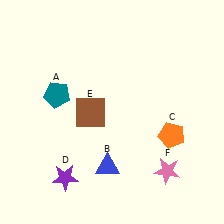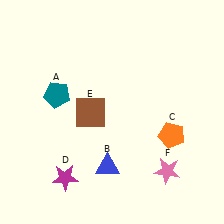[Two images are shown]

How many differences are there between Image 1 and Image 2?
There is 1 difference between the two images.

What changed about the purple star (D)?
In Image 1, D is purple. In Image 2, it changed to magenta.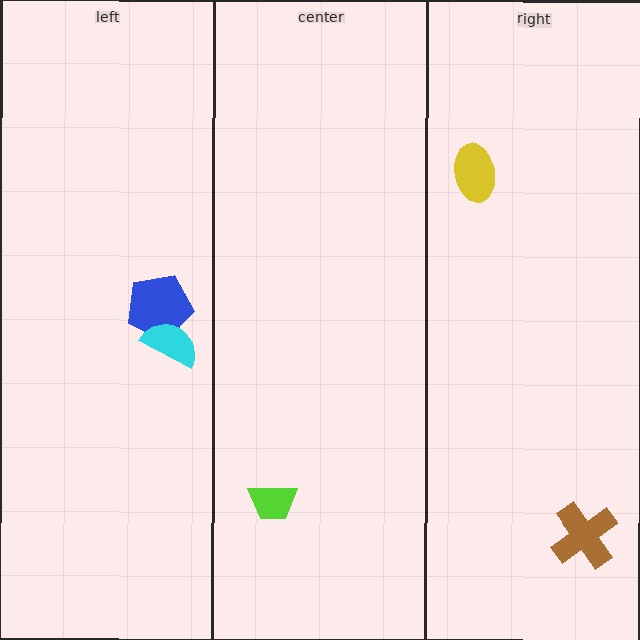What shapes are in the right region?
The brown cross, the yellow ellipse.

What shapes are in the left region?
The blue pentagon, the cyan semicircle.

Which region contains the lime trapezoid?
The center region.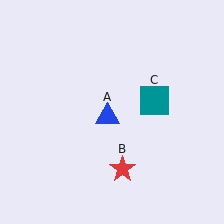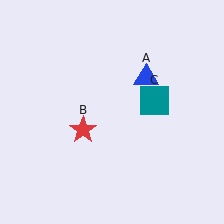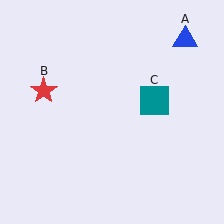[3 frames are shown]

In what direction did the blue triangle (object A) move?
The blue triangle (object A) moved up and to the right.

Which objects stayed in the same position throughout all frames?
Teal square (object C) remained stationary.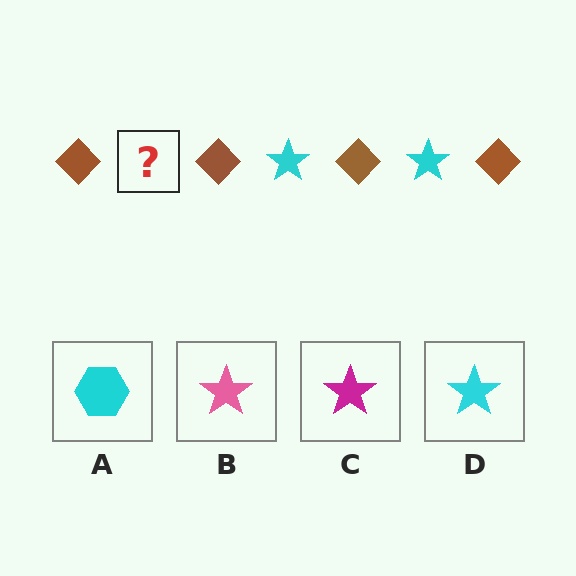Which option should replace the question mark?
Option D.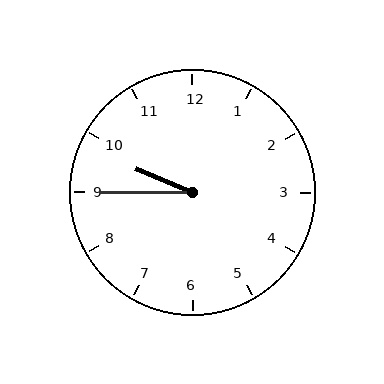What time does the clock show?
9:45.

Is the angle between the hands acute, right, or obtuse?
It is acute.